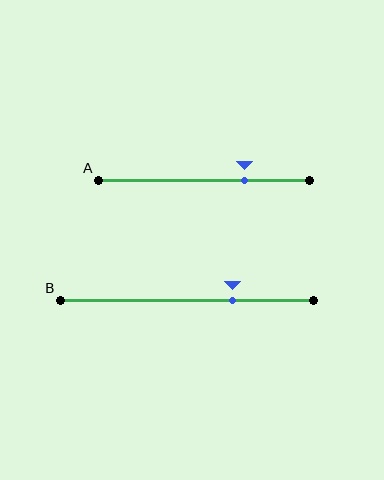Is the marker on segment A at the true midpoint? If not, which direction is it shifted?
No, the marker on segment A is shifted to the right by about 19% of the segment length.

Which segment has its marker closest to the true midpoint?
Segment B has its marker closest to the true midpoint.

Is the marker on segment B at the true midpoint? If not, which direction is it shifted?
No, the marker on segment B is shifted to the right by about 18% of the segment length.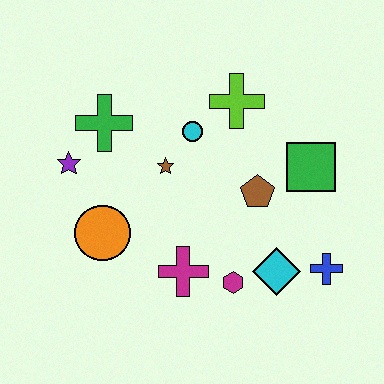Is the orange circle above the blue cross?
Yes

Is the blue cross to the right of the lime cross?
Yes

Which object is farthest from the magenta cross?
The lime cross is farthest from the magenta cross.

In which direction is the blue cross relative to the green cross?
The blue cross is to the right of the green cross.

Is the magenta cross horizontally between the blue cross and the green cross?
Yes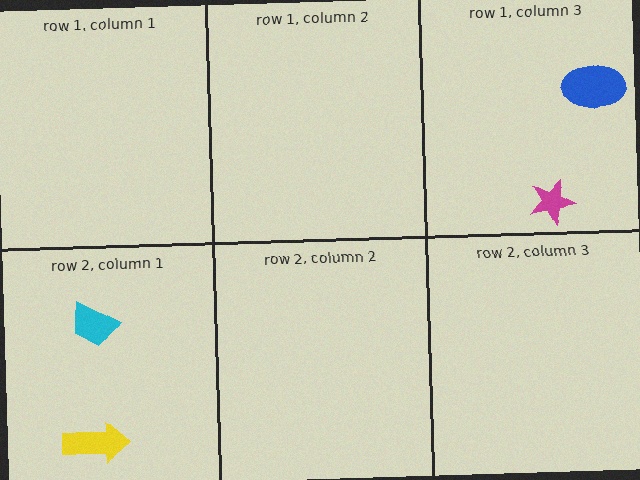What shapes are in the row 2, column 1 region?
The yellow arrow, the cyan trapezoid.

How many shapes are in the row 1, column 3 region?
2.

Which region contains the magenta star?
The row 1, column 3 region.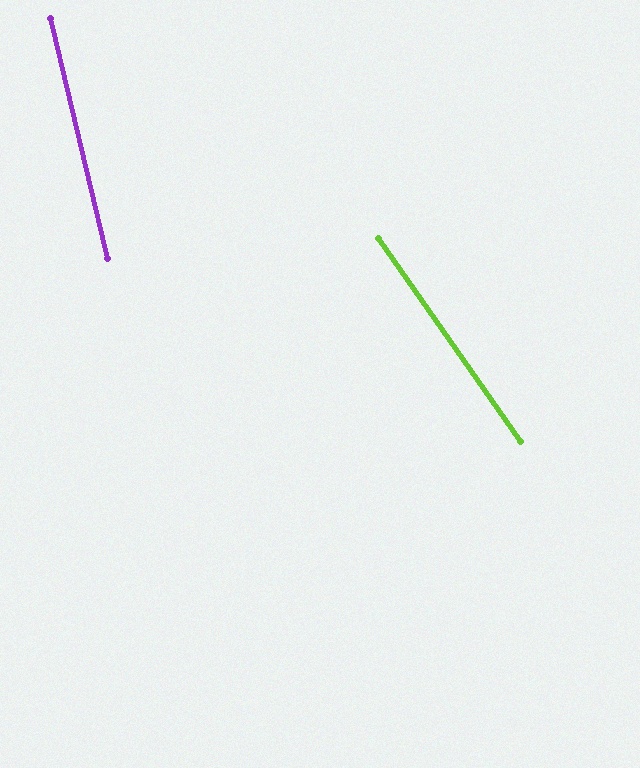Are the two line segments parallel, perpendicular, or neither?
Neither parallel nor perpendicular — they differ by about 22°.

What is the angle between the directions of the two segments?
Approximately 22 degrees.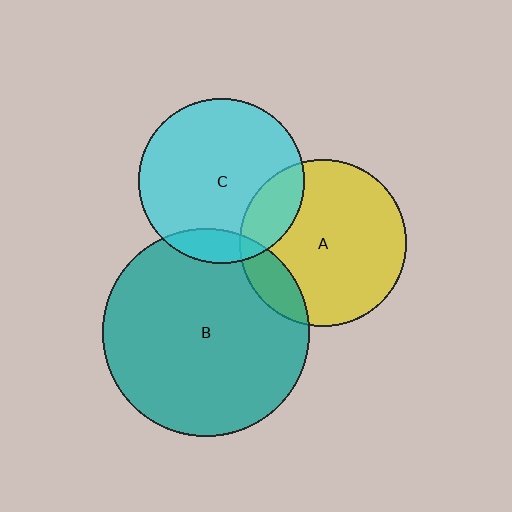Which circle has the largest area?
Circle B (teal).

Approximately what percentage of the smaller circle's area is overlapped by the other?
Approximately 20%.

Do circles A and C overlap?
Yes.